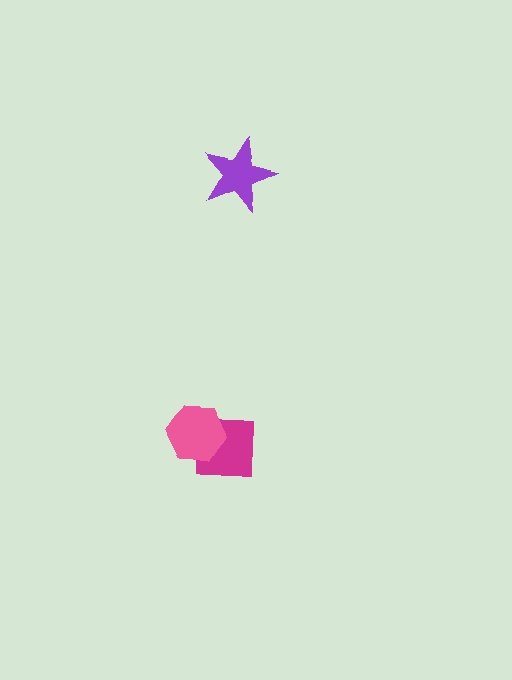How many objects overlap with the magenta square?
1 object overlaps with the magenta square.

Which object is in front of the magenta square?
The pink hexagon is in front of the magenta square.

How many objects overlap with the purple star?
0 objects overlap with the purple star.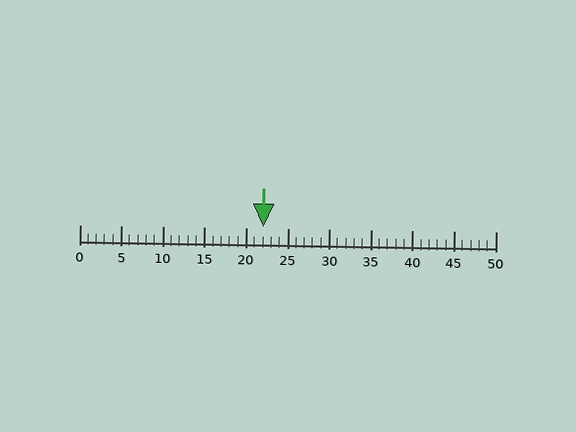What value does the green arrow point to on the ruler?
The green arrow points to approximately 22.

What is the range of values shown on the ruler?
The ruler shows values from 0 to 50.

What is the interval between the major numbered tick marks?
The major tick marks are spaced 5 units apart.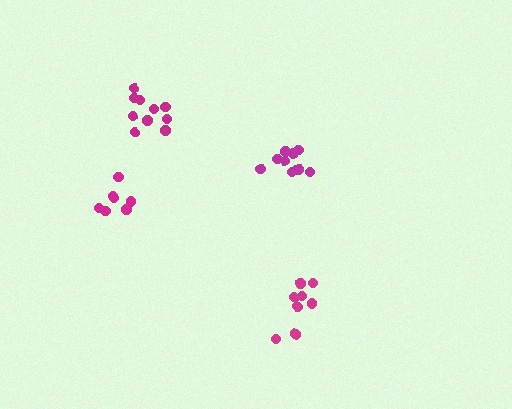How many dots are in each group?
Group 1: 7 dots, Group 2: 8 dots, Group 3: 10 dots, Group 4: 9 dots (34 total).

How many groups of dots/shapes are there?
There are 4 groups.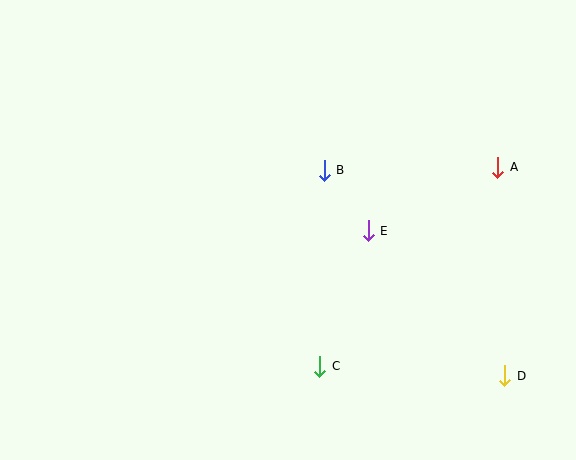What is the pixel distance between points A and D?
The distance between A and D is 209 pixels.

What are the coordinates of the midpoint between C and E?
The midpoint between C and E is at (344, 299).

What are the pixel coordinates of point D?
Point D is at (505, 376).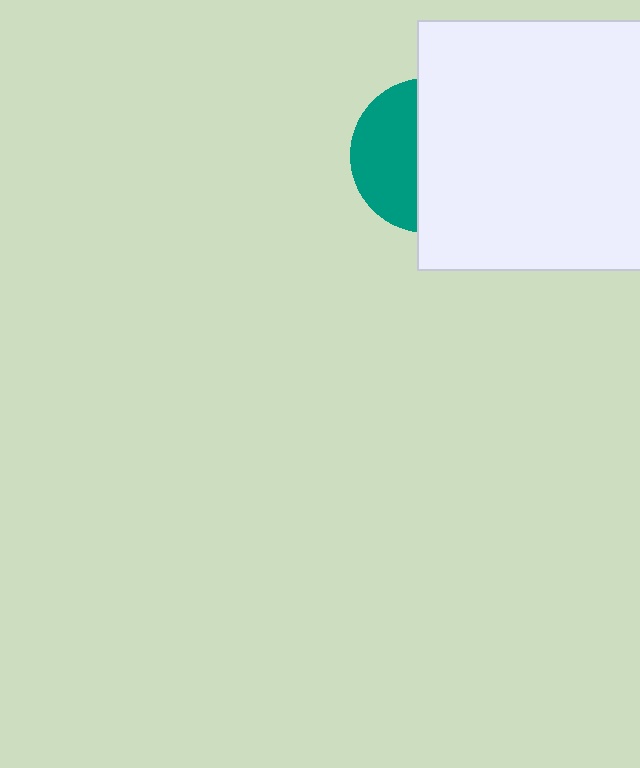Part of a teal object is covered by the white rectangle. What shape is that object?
It is a circle.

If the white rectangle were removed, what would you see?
You would see the complete teal circle.